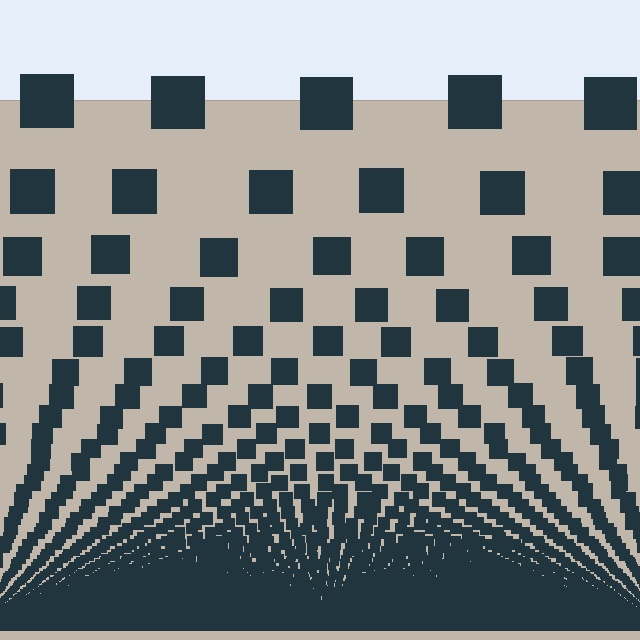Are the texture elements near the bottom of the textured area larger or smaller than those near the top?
Smaller. The gradient is inverted — elements near the bottom are smaller and denser.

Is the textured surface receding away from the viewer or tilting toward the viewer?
The surface appears to tilt toward the viewer. Texture elements get larger and sparser toward the top.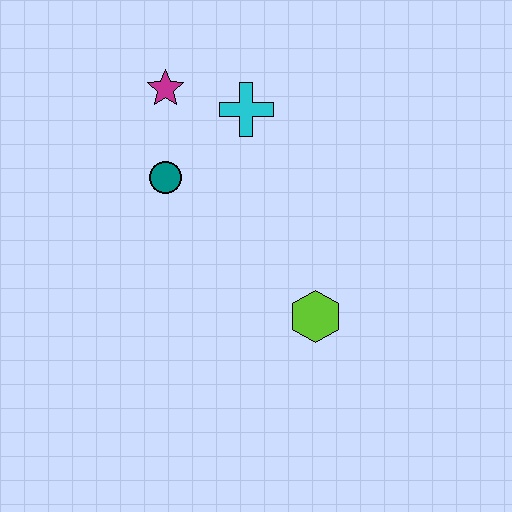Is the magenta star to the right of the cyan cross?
No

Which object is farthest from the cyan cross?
The lime hexagon is farthest from the cyan cross.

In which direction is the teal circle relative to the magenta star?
The teal circle is below the magenta star.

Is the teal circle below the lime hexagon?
No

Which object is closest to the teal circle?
The magenta star is closest to the teal circle.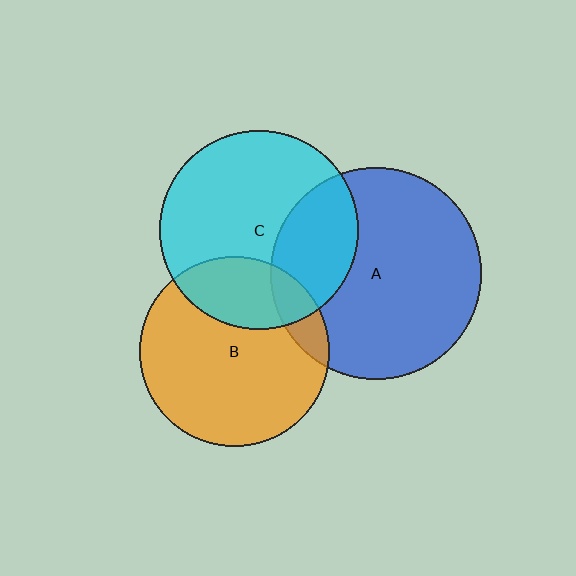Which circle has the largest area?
Circle A (blue).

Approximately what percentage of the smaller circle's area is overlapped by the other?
Approximately 30%.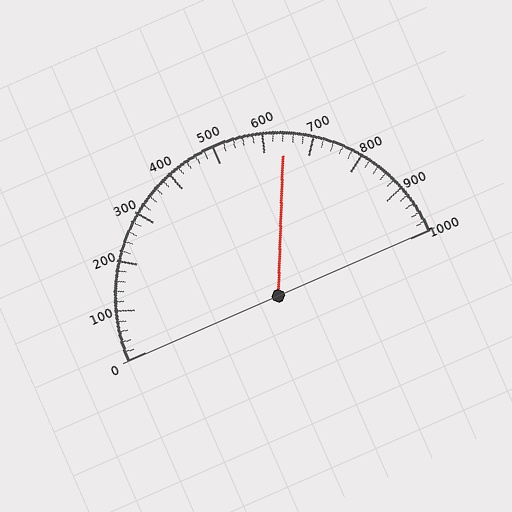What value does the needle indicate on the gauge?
The needle indicates approximately 640.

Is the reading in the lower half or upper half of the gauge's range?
The reading is in the upper half of the range (0 to 1000).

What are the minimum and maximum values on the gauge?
The gauge ranges from 0 to 1000.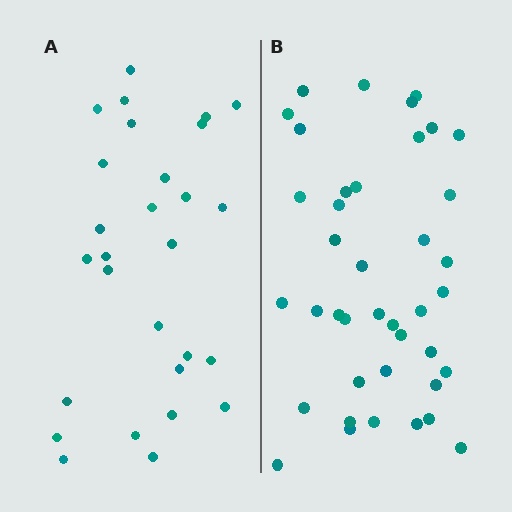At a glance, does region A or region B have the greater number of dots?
Region B (the right region) has more dots.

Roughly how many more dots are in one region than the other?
Region B has roughly 12 or so more dots than region A.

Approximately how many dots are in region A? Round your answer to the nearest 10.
About 30 dots. (The exact count is 28, which rounds to 30.)